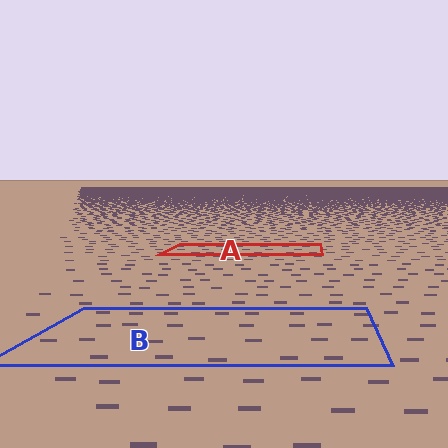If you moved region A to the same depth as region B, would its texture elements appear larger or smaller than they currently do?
They would appear larger. At a closer depth, the same texture elements are projected at a bigger on-screen size.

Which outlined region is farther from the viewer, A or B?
Region A is farther from the viewer — the texture elements inside it appear smaller and more densely packed.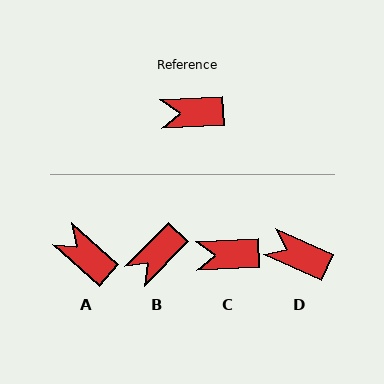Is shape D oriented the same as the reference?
No, it is off by about 27 degrees.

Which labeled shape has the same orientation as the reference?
C.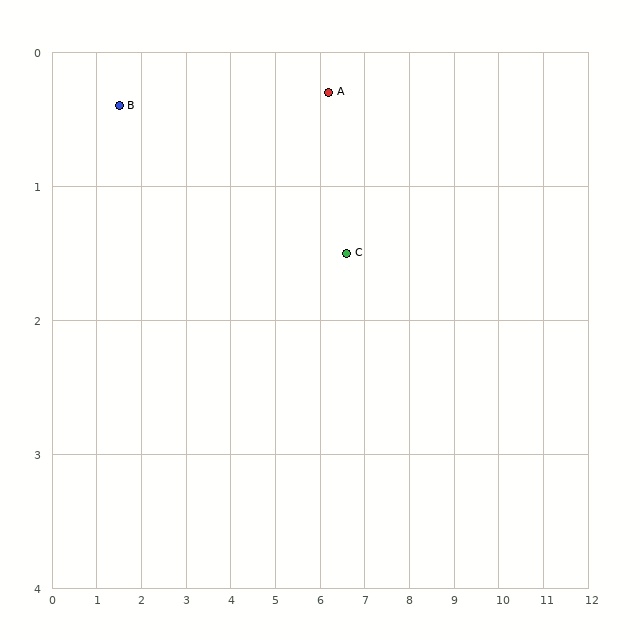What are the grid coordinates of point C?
Point C is at approximately (6.6, 1.5).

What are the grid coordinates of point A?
Point A is at approximately (6.2, 0.3).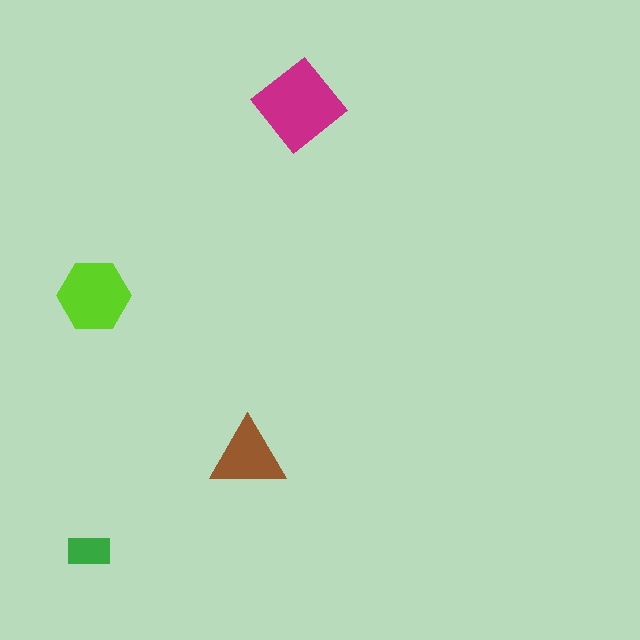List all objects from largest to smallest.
The magenta diamond, the lime hexagon, the brown triangle, the green rectangle.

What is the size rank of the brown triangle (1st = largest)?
3rd.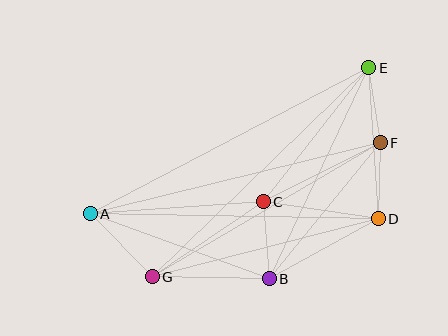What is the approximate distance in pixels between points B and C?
The distance between B and C is approximately 77 pixels.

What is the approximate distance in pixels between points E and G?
The distance between E and G is approximately 301 pixels.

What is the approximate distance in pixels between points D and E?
The distance between D and E is approximately 151 pixels.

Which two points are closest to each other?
Points D and F are closest to each other.